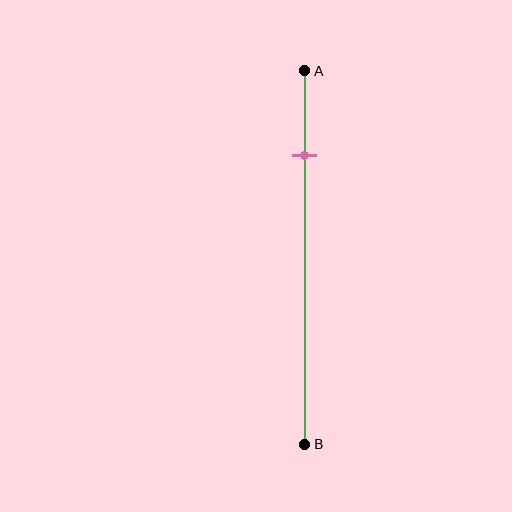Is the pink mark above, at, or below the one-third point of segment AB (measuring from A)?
The pink mark is above the one-third point of segment AB.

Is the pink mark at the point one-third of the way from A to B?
No, the mark is at about 25% from A, not at the 33% one-third point.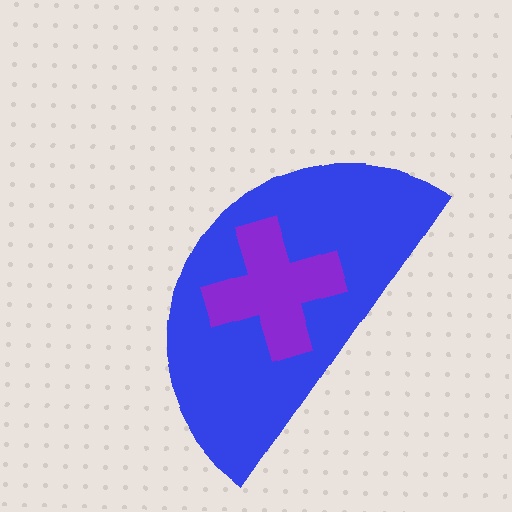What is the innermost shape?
The purple cross.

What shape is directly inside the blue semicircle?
The purple cross.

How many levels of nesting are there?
2.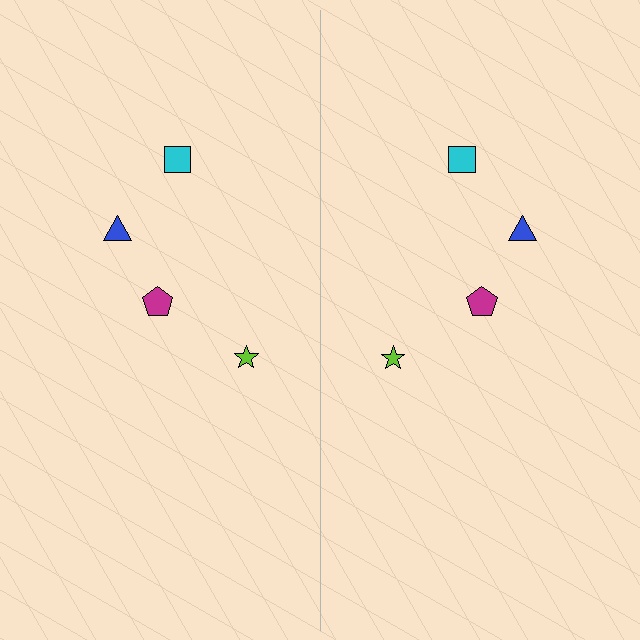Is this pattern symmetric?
Yes, this pattern has bilateral (reflection) symmetry.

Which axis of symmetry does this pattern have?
The pattern has a vertical axis of symmetry running through the center of the image.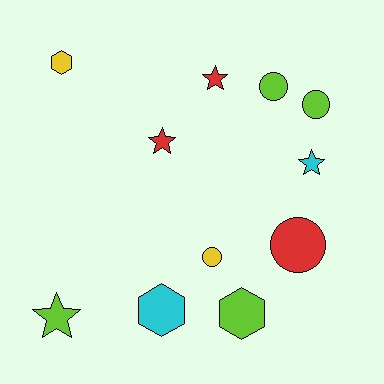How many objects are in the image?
There are 11 objects.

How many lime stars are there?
There is 1 lime star.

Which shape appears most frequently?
Star, with 4 objects.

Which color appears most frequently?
Lime, with 4 objects.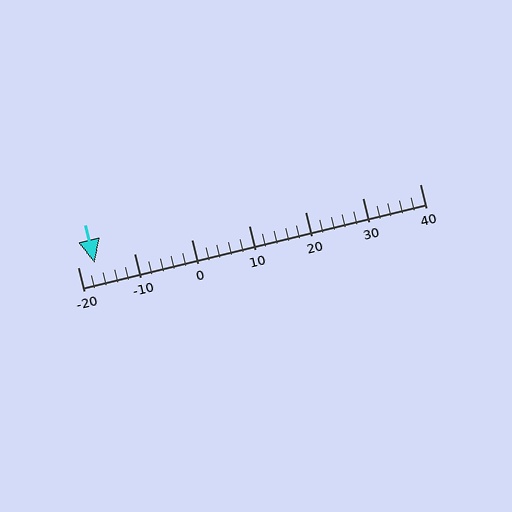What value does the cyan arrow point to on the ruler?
The cyan arrow points to approximately -17.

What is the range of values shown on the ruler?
The ruler shows values from -20 to 40.